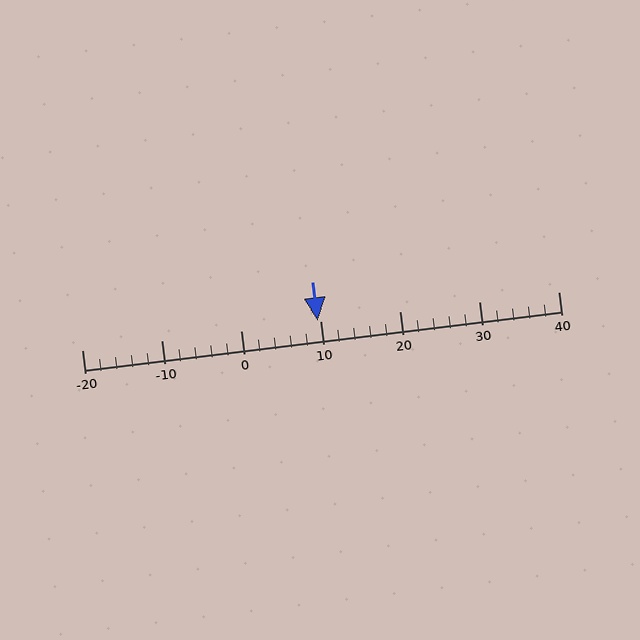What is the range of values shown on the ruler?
The ruler shows values from -20 to 40.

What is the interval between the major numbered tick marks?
The major tick marks are spaced 10 units apart.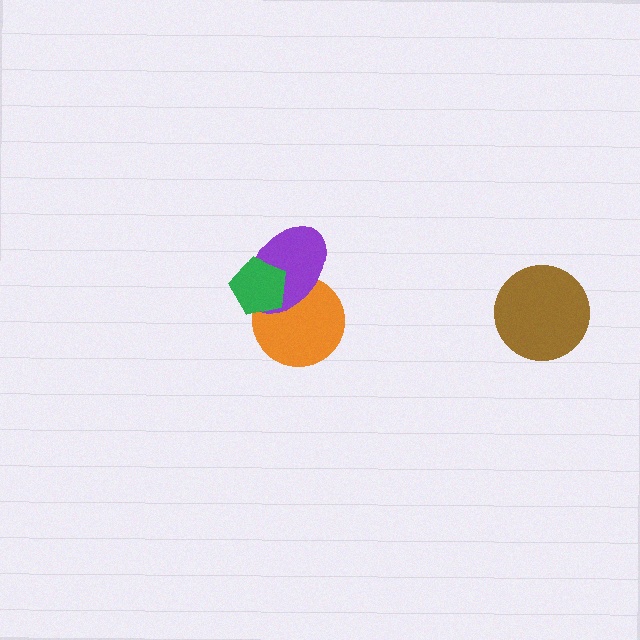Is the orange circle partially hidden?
Yes, it is partially covered by another shape.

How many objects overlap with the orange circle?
2 objects overlap with the orange circle.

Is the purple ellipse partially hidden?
Yes, it is partially covered by another shape.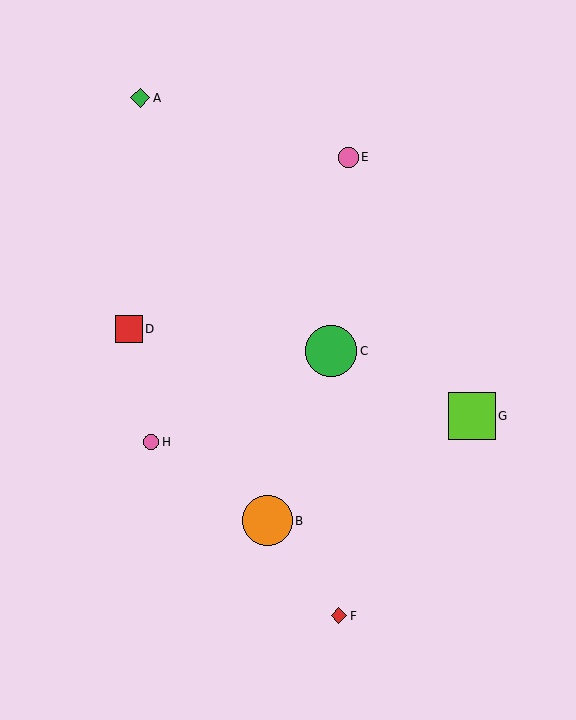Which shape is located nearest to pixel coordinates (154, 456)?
The pink circle (labeled H) at (151, 442) is nearest to that location.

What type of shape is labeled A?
Shape A is a green diamond.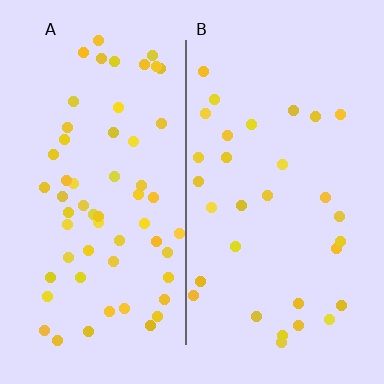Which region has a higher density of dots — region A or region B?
A (the left).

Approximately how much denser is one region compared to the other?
Approximately 1.9× — region A over region B.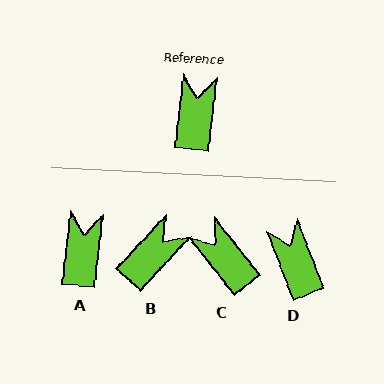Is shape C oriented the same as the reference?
No, it is off by about 45 degrees.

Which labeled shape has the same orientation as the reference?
A.